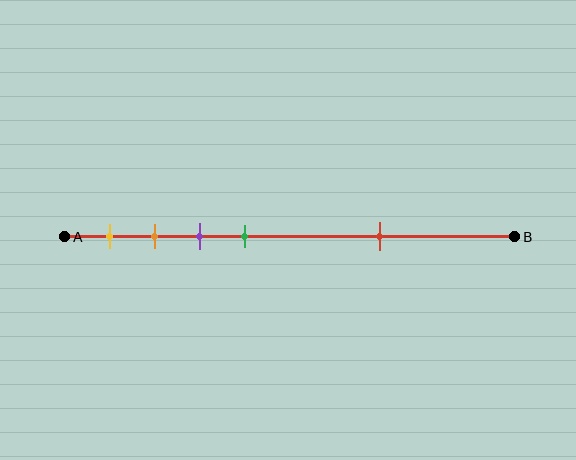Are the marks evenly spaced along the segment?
No, the marks are not evenly spaced.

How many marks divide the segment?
There are 5 marks dividing the segment.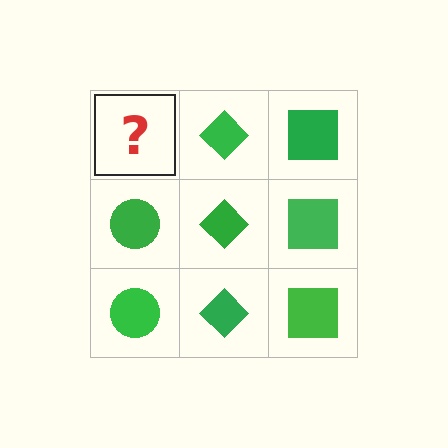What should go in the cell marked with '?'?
The missing cell should contain a green circle.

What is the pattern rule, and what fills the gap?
The rule is that each column has a consistent shape. The gap should be filled with a green circle.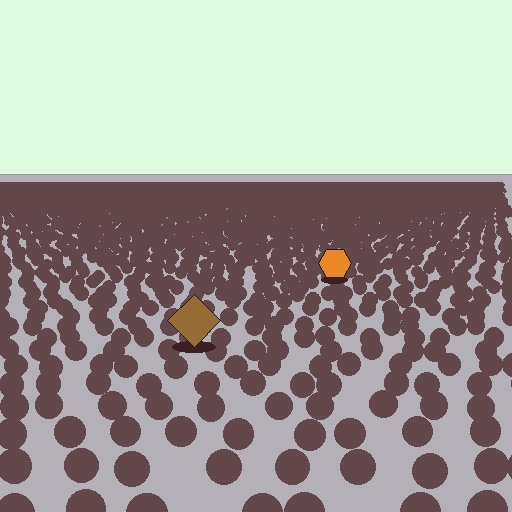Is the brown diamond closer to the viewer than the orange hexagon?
Yes. The brown diamond is closer — you can tell from the texture gradient: the ground texture is coarser near it.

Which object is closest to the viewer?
The brown diamond is closest. The texture marks near it are larger and more spread out.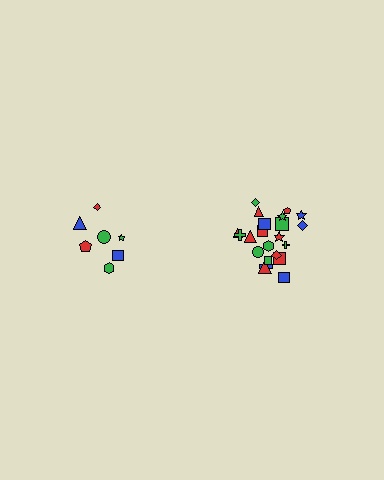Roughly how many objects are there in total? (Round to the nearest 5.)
Roughly 30 objects in total.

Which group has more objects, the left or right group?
The right group.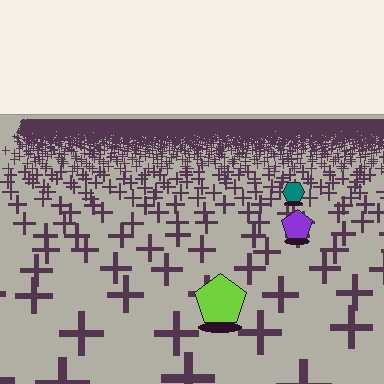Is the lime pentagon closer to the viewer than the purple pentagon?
Yes. The lime pentagon is closer — you can tell from the texture gradient: the ground texture is coarser near it.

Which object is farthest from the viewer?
The teal hexagon is farthest from the viewer. It appears smaller and the ground texture around it is denser.